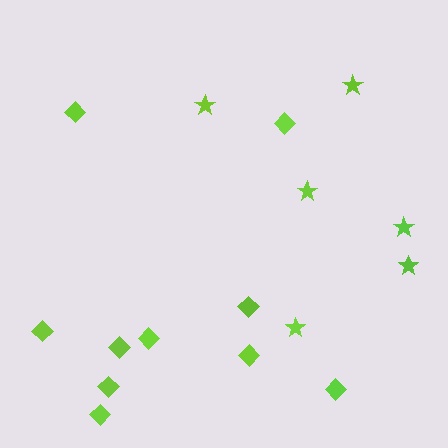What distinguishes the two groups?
There are 2 groups: one group of diamonds (10) and one group of stars (6).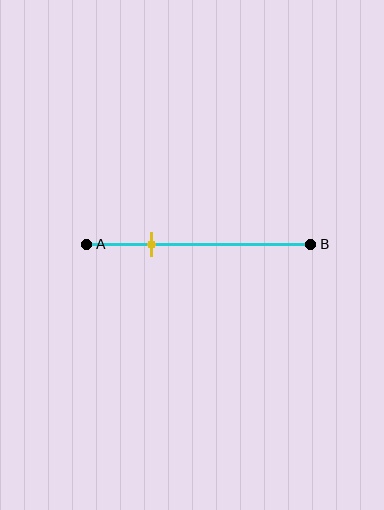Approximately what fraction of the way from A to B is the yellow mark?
The yellow mark is approximately 30% of the way from A to B.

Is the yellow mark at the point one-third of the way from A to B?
No, the mark is at about 30% from A, not at the 33% one-third point.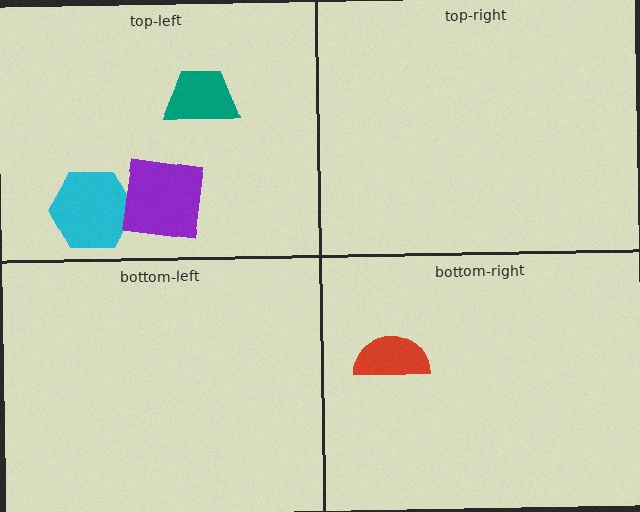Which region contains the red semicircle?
The bottom-right region.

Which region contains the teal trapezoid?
The top-left region.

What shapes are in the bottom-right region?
The red semicircle.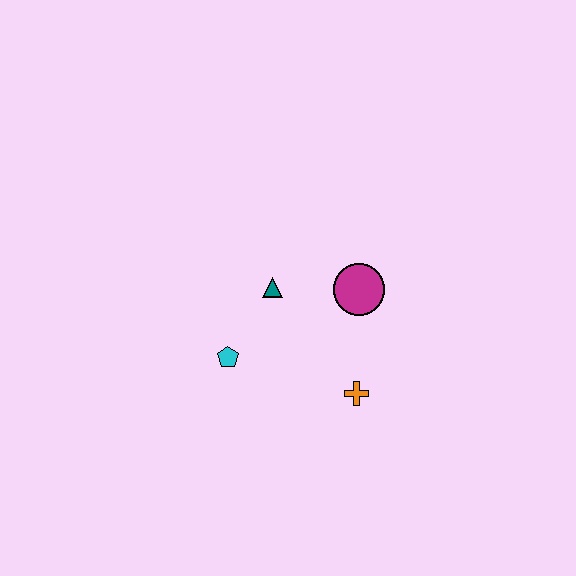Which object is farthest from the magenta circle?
The cyan pentagon is farthest from the magenta circle.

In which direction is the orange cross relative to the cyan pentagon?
The orange cross is to the right of the cyan pentagon.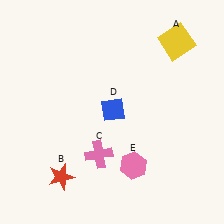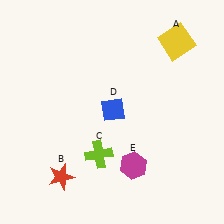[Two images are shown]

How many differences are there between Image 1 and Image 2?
There are 2 differences between the two images.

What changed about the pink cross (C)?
In Image 1, C is pink. In Image 2, it changed to lime.